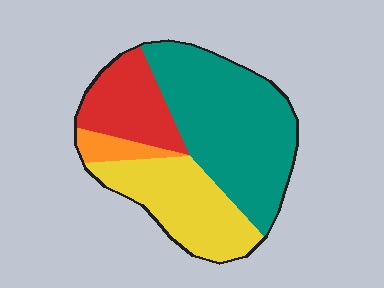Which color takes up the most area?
Teal, at roughly 50%.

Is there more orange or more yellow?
Yellow.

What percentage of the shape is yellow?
Yellow takes up about one quarter (1/4) of the shape.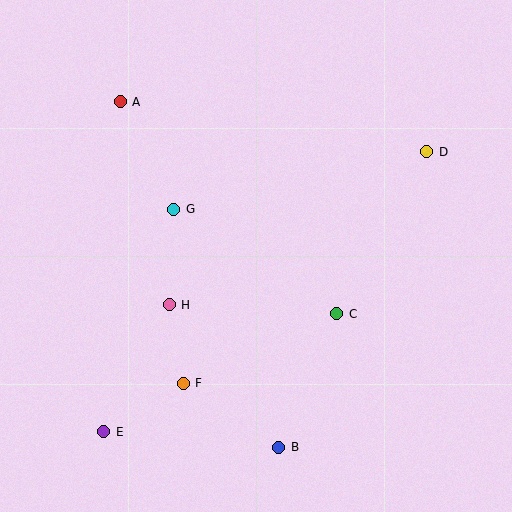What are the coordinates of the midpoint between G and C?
The midpoint between G and C is at (255, 262).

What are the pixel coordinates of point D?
Point D is at (427, 152).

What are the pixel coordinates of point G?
Point G is at (174, 209).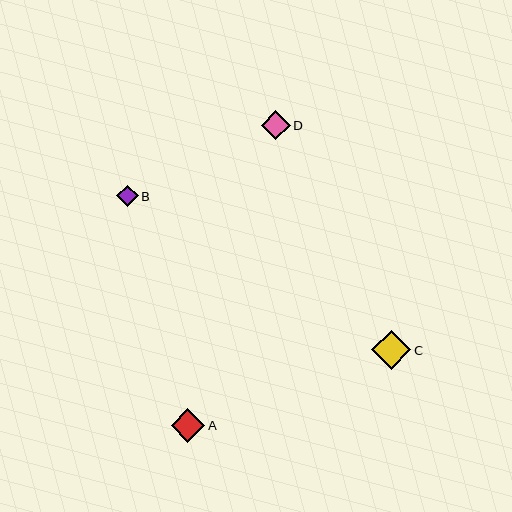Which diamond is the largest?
Diamond C is the largest with a size of approximately 39 pixels.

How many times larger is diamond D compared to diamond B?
Diamond D is approximately 1.3 times the size of diamond B.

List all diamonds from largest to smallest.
From largest to smallest: C, A, D, B.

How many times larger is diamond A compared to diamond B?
Diamond A is approximately 1.6 times the size of diamond B.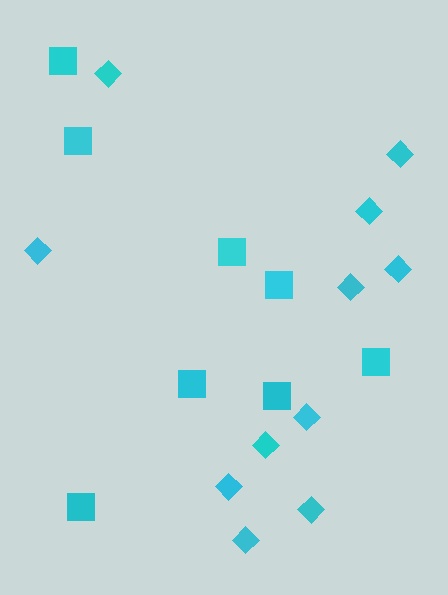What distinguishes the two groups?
There are 2 groups: one group of diamonds (11) and one group of squares (8).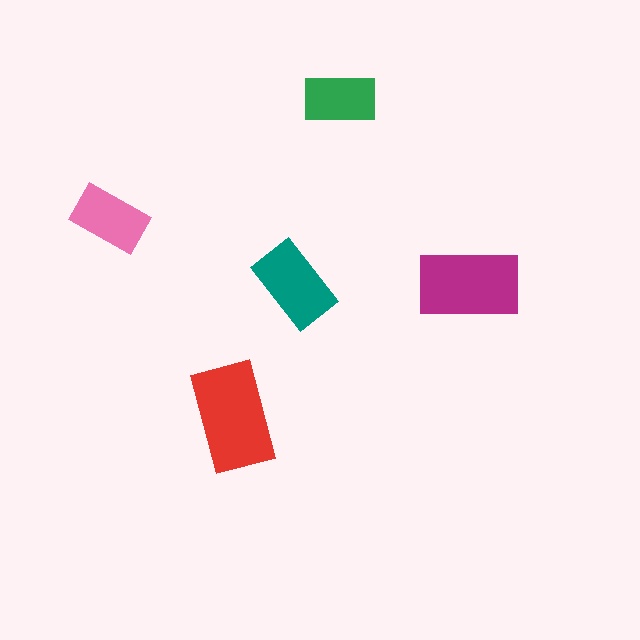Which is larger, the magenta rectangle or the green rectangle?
The magenta one.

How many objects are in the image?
There are 5 objects in the image.